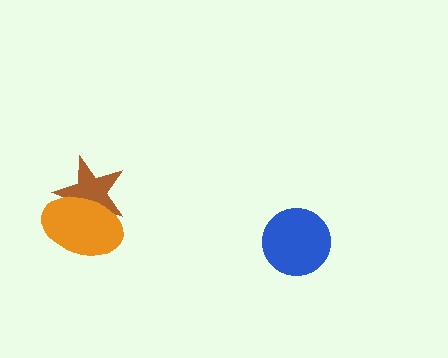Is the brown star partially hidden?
Yes, it is partially covered by another shape.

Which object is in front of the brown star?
The orange ellipse is in front of the brown star.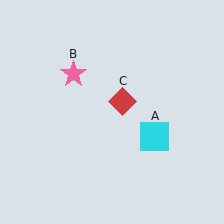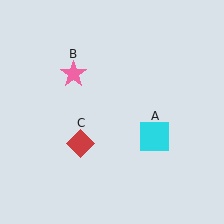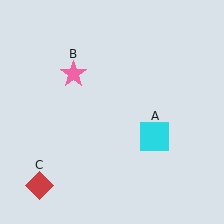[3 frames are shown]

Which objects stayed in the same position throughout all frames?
Cyan square (object A) and pink star (object B) remained stationary.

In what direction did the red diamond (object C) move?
The red diamond (object C) moved down and to the left.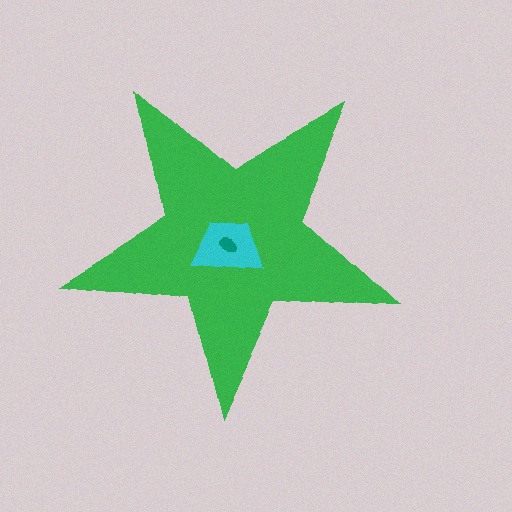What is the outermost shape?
The green star.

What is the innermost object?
The teal ellipse.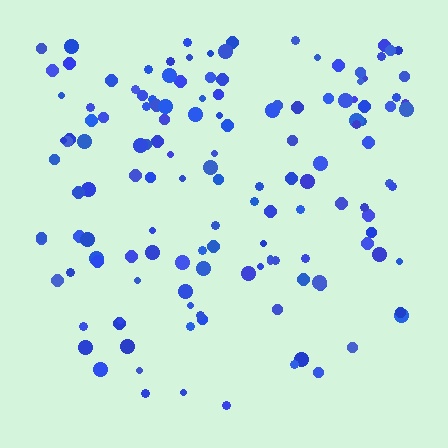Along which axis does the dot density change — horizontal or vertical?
Vertical.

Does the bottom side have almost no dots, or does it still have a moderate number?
Still a moderate number, just noticeably fewer than the top.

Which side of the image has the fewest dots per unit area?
The bottom.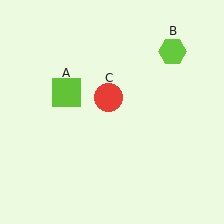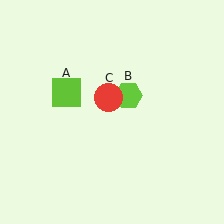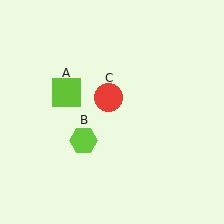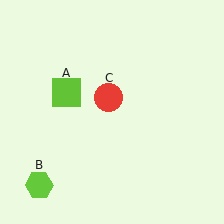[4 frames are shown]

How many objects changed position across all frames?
1 object changed position: lime hexagon (object B).